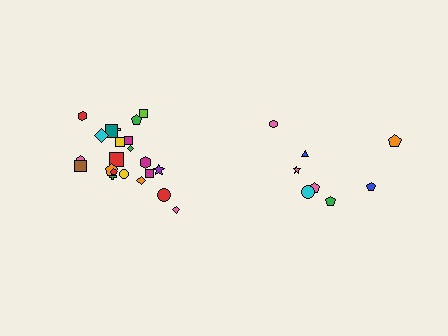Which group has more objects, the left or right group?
The left group.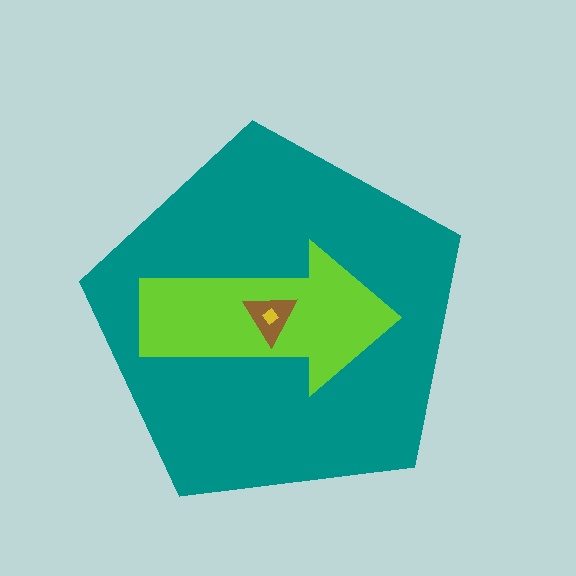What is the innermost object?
The yellow diamond.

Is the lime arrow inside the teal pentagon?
Yes.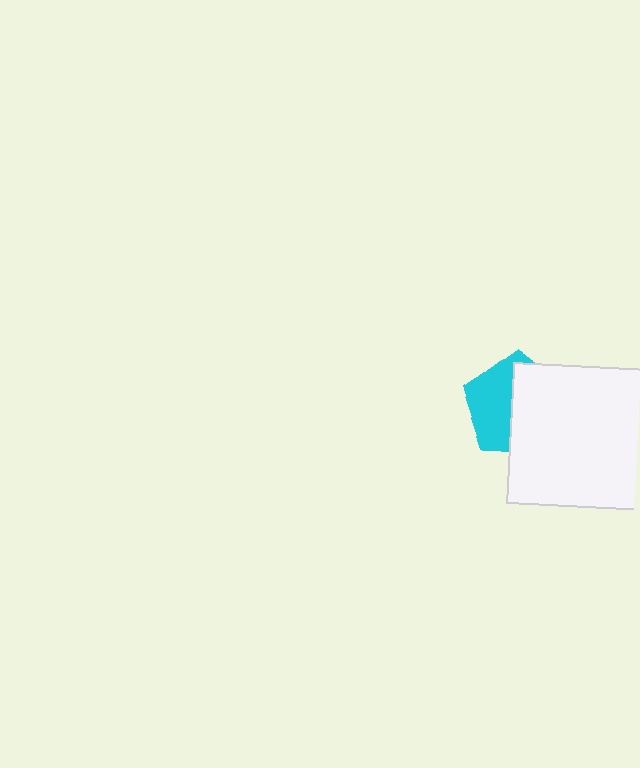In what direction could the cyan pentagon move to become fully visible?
The cyan pentagon could move left. That would shift it out from behind the white square entirely.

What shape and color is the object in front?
The object in front is a white square.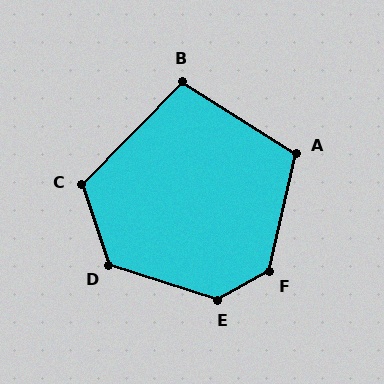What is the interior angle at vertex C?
Approximately 117 degrees (obtuse).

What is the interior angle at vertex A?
Approximately 110 degrees (obtuse).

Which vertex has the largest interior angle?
E, at approximately 133 degrees.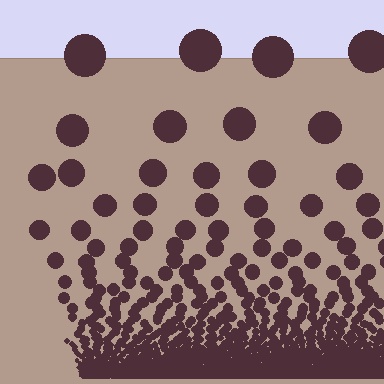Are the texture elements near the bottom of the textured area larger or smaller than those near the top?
Smaller. The gradient is inverted — elements near the bottom are smaller and denser.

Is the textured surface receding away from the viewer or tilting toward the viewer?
The surface appears to tilt toward the viewer. Texture elements get larger and sparser toward the top.